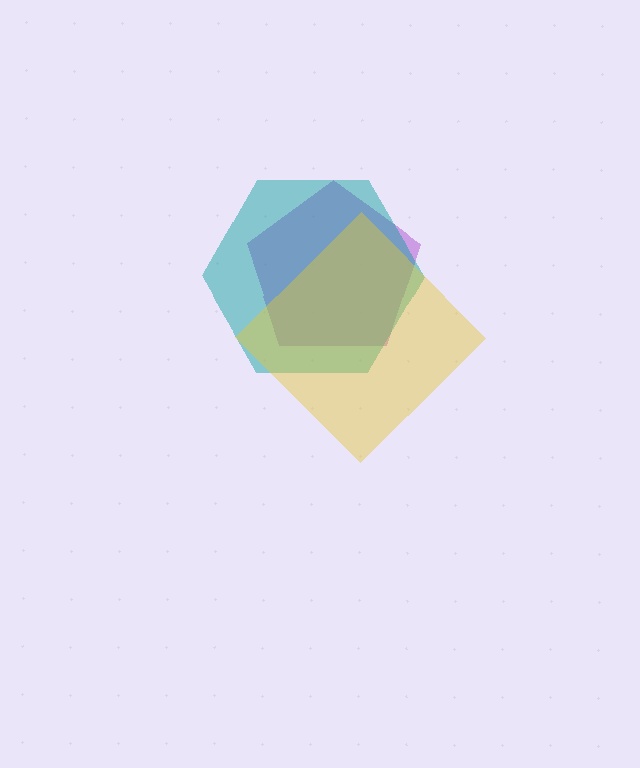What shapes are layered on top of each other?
The layered shapes are: a purple pentagon, a teal hexagon, a yellow diamond.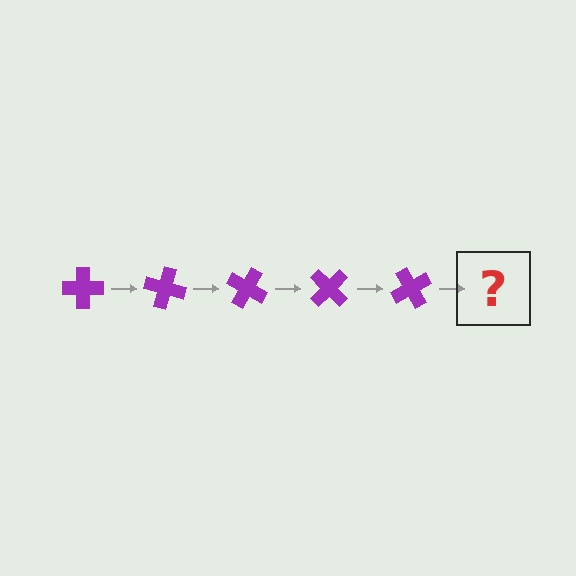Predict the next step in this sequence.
The next step is a purple cross rotated 75 degrees.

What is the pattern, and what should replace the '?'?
The pattern is that the cross rotates 15 degrees each step. The '?' should be a purple cross rotated 75 degrees.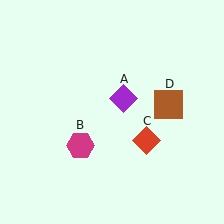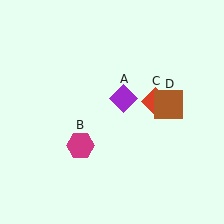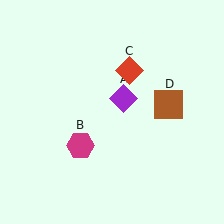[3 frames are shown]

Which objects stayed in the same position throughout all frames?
Purple diamond (object A) and magenta hexagon (object B) and brown square (object D) remained stationary.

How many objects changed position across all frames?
1 object changed position: red diamond (object C).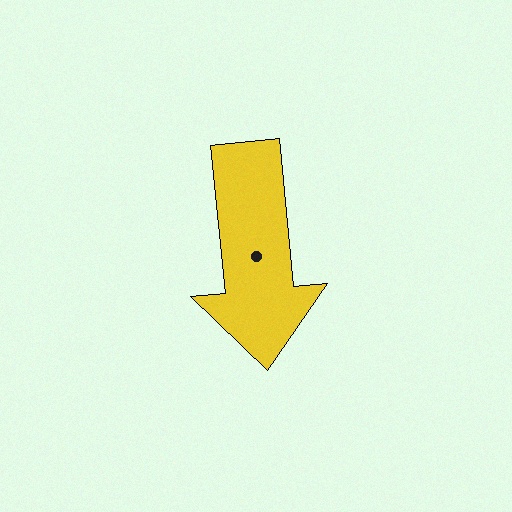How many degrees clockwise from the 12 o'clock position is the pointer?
Approximately 174 degrees.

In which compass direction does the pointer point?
South.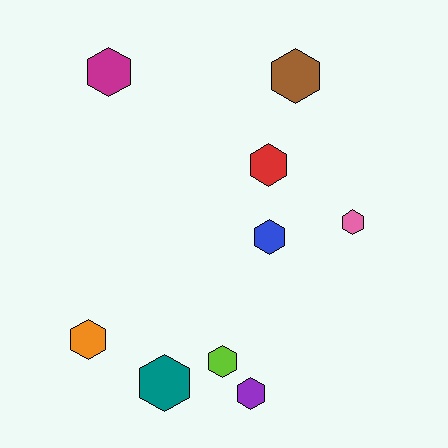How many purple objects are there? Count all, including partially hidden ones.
There is 1 purple object.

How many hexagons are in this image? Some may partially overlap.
There are 9 hexagons.